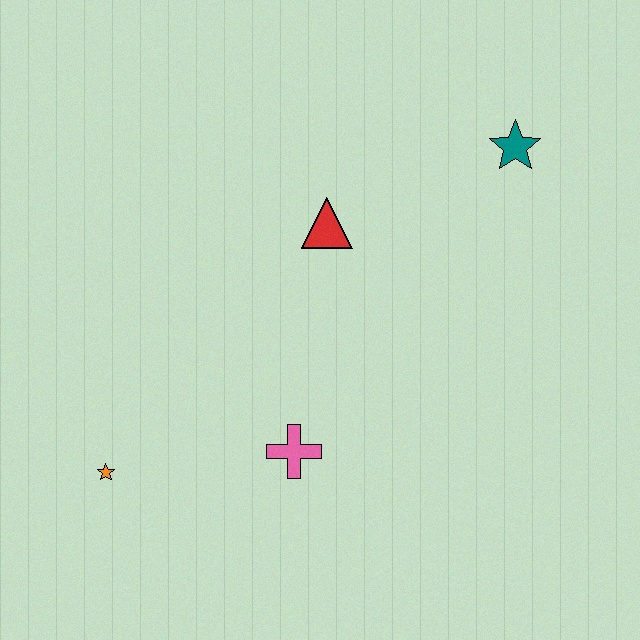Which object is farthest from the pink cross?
The teal star is farthest from the pink cross.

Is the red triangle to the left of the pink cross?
No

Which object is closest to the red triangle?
The teal star is closest to the red triangle.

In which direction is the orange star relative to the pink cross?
The orange star is to the left of the pink cross.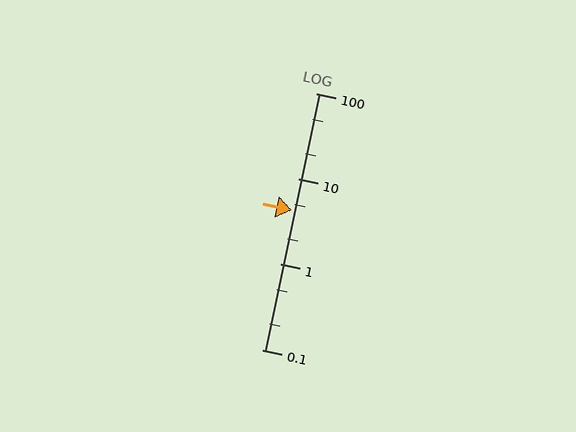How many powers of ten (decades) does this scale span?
The scale spans 3 decades, from 0.1 to 100.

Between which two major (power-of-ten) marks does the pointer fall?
The pointer is between 1 and 10.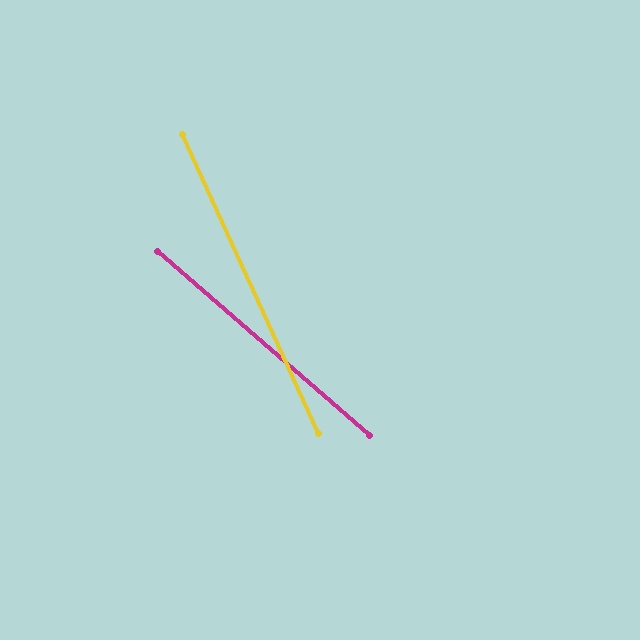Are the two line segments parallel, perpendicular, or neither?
Neither parallel nor perpendicular — they differ by about 25°.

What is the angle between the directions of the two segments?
Approximately 25 degrees.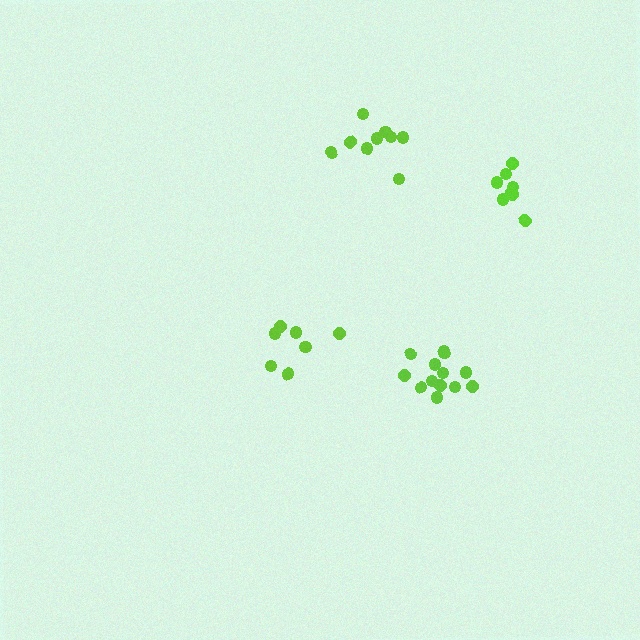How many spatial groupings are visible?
There are 4 spatial groupings.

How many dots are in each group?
Group 1: 7 dots, Group 2: 8 dots, Group 3: 9 dots, Group 4: 13 dots (37 total).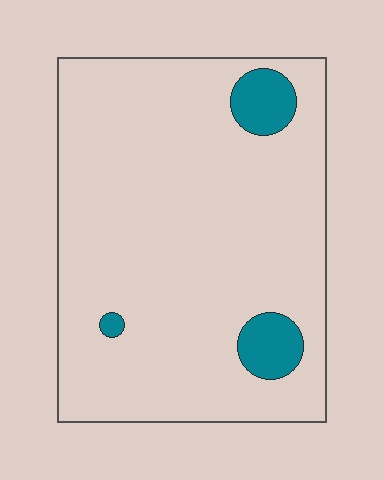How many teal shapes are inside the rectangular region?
3.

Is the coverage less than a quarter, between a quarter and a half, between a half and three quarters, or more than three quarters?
Less than a quarter.